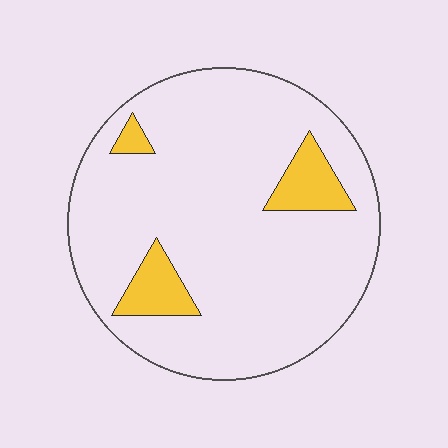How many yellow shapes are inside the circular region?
3.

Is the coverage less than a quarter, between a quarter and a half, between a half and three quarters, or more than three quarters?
Less than a quarter.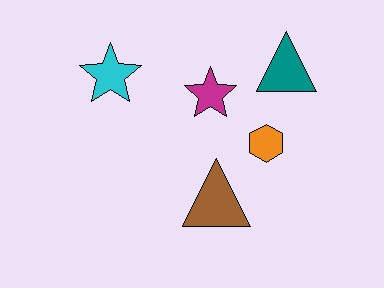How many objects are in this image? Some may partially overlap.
There are 5 objects.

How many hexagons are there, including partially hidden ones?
There is 1 hexagon.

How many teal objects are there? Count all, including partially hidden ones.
There is 1 teal object.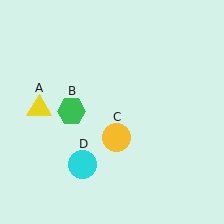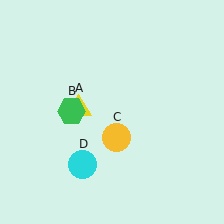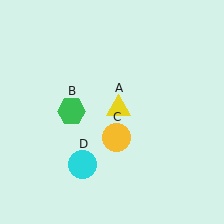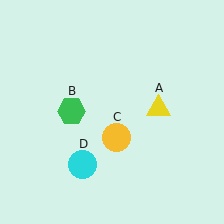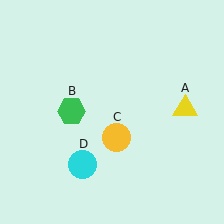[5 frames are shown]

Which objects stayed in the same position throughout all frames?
Green hexagon (object B) and yellow circle (object C) and cyan circle (object D) remained stationary.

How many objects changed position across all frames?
1 object changed position: yellow triangle (object A).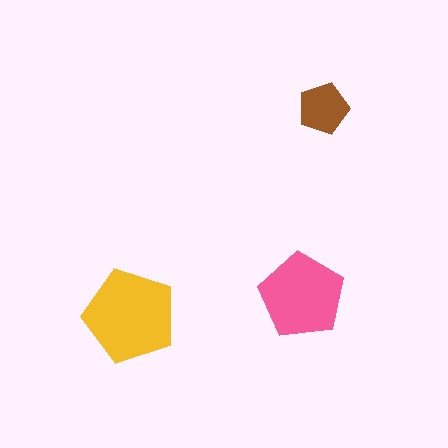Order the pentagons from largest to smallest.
the yellow one, the pink one, the brown one.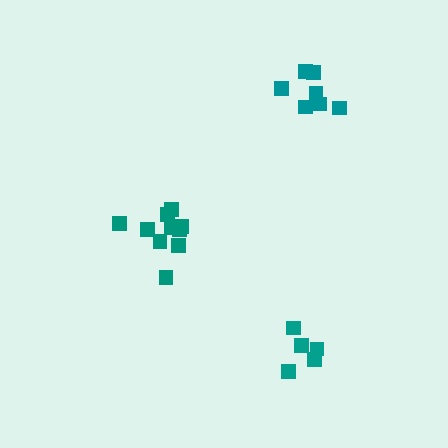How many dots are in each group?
Group 1: 10 dots, Group 2: 5 dots, Group 3: 7 dots (22 total).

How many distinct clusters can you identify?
There are 3 distinct clusters.